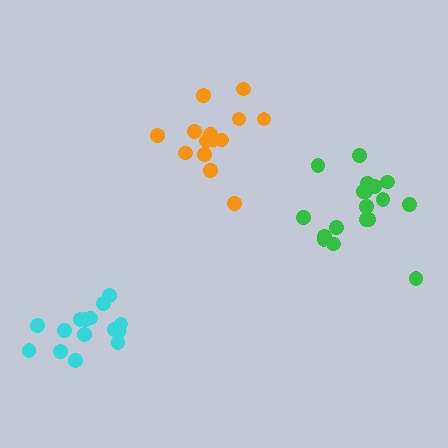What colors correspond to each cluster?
The clusters are colored: cyan, orange, green.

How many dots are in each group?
Group 1: 15 dots, Group 2: 14 dots, Group 3: 18 dots (47 total).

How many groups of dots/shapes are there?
There are 3 groups.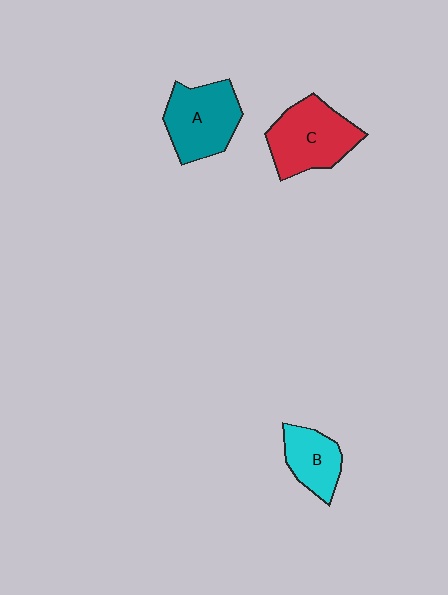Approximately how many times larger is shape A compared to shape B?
Approximately 1.5 times.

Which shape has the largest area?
Shape C (red).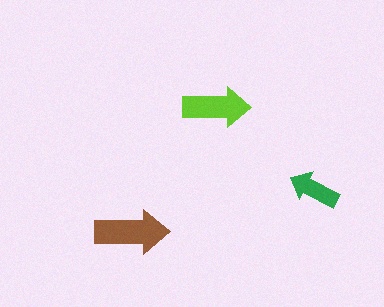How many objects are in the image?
There are 3 objects in the image.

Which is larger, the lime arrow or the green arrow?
The lime one.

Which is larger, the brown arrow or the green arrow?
The brown one.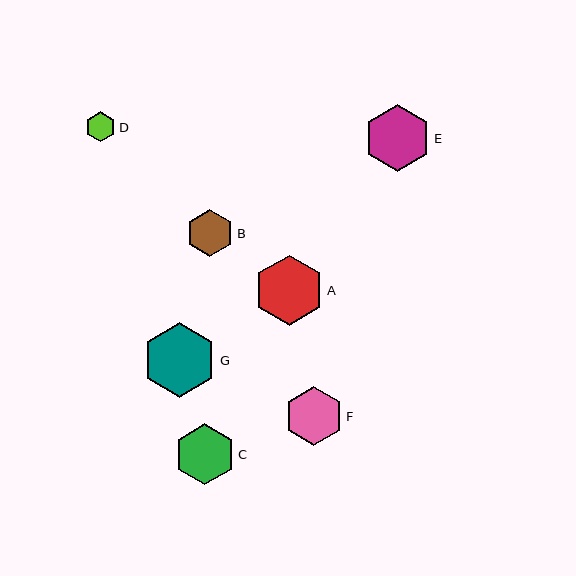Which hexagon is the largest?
Hexagon G is the largest with a size of approximately 74 pixels.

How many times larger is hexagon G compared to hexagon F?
Hexagon G is approximately 1.3 times the size of hexagon F.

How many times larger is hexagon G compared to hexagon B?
Hexagon G is approximately 1.6 times the size of hexagon B.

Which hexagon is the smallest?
Hexagon D is the smallest with a size of approximately 30 pixels.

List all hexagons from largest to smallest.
From largest to smallest: G, A, E, C, F, B, D.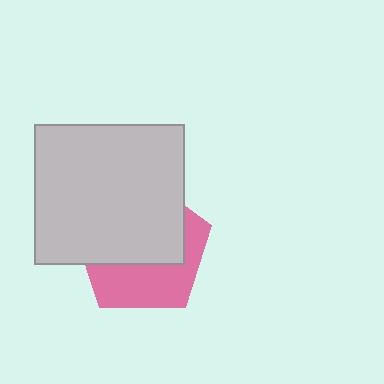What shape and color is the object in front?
The object in front is a light gray rectangle.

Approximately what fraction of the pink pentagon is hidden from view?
Roughly 59% of the pink pentagon is hidden behind the light gray rectangle.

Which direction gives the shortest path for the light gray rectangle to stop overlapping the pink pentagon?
Moving up gives the shortest separation.